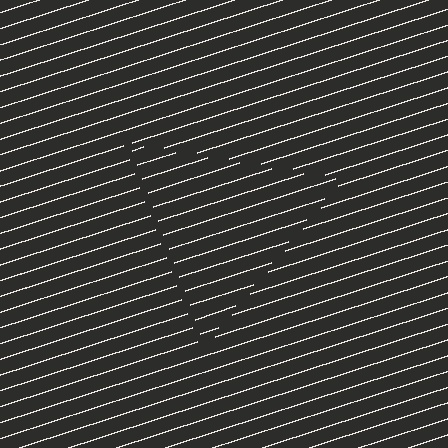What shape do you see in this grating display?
An illusory triangle. The interior of the shape contains the same grating, shifted by half a period — the contour is defined by the phase discontinuity where line-ends from the inner and outer gratings abut.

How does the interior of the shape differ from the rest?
The interior of the shape contains the same grating, shifted by half a period — the contour is defined by the phase discontinuity where line-ends from the inner and outer gratings abut.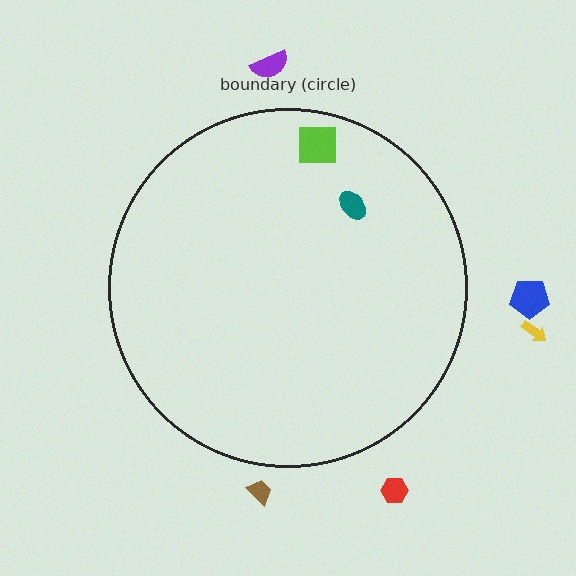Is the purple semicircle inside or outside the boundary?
Outside.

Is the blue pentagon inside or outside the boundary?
Outside.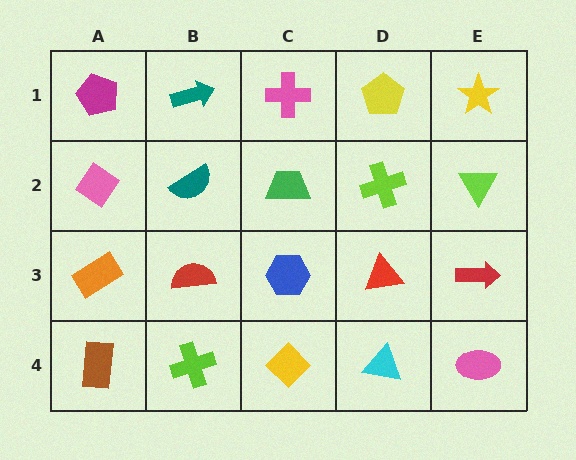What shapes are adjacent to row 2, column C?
A pink cross (row 1, column C), a blue hexagon (row 3, column C), a teal semicircle (row 2, column B), a lime cross (row 2, column D).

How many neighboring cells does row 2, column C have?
4.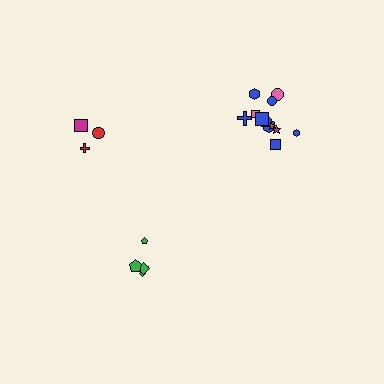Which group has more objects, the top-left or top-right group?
The top-right group.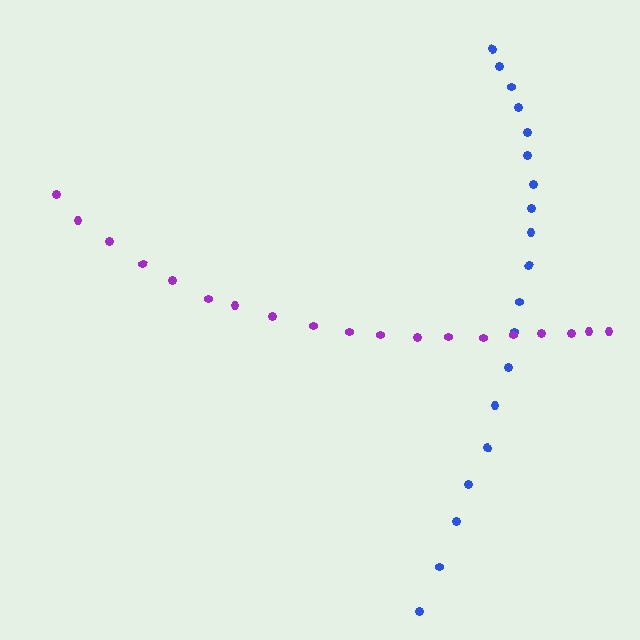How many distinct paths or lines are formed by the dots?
There are 2 distinct paths.